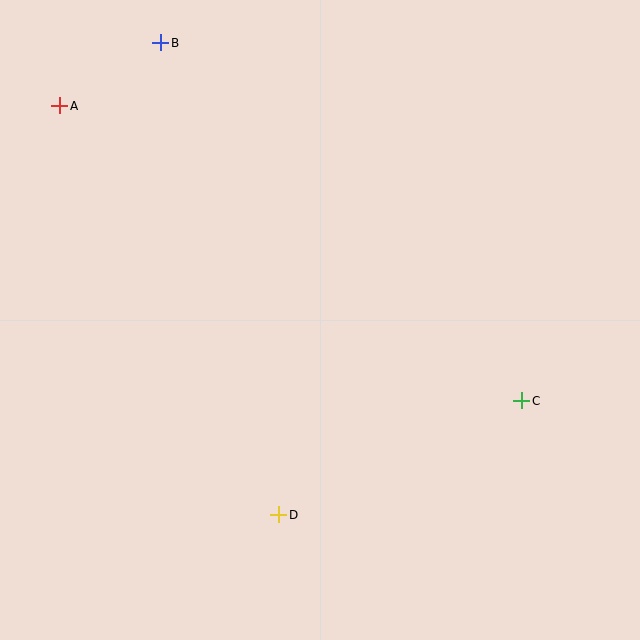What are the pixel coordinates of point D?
Point D is at (279, 515).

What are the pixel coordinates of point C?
Point C is at (522, 401).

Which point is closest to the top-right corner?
Point C is closest to the top-right corner.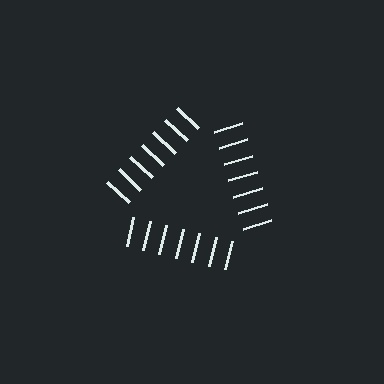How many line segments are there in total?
21 — 7 along each of the 3 edges.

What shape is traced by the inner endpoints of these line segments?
An illusory triangle — the line segments terminate on its edges but no continuous stroke is drawn.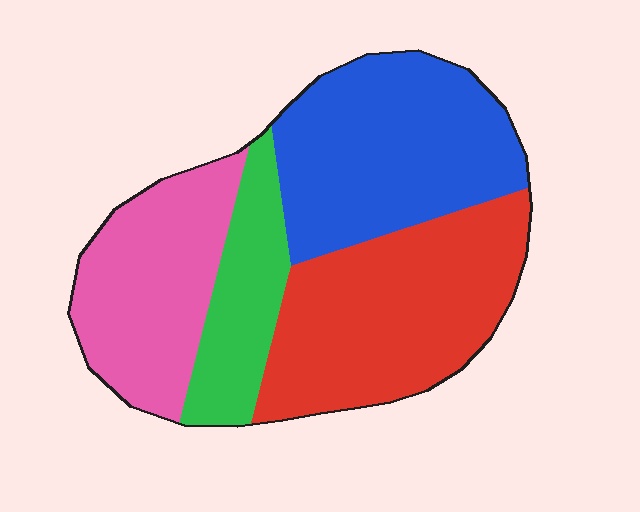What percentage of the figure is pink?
Pink covers 23% of the figure.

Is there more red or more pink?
Red.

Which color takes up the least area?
Green, at roughly 15%.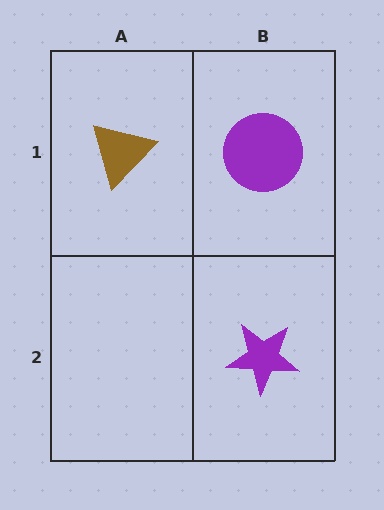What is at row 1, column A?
A brown triangle.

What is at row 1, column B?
A purple circle.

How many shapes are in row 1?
2 shapes.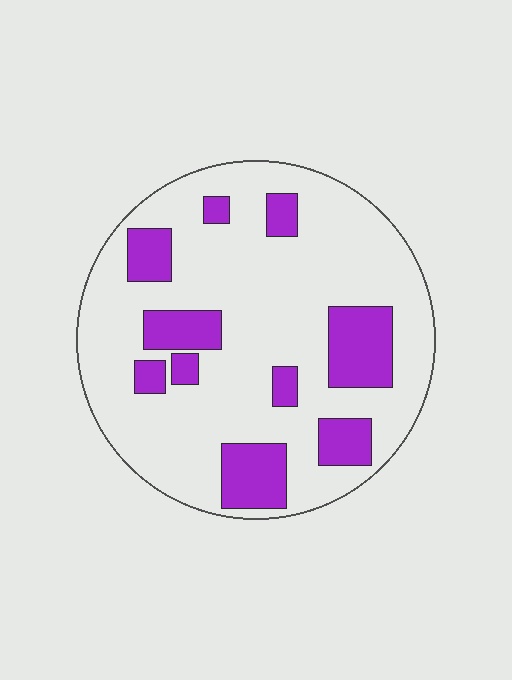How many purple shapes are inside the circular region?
10.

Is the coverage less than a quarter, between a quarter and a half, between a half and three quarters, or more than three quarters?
Less than a quarter.